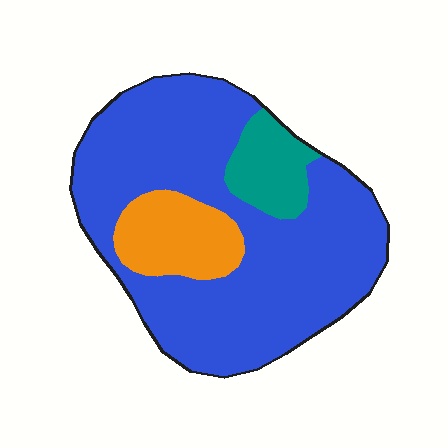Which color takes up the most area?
Blue, at roughly 75%.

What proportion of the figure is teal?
Teal covers around 10% of the figure.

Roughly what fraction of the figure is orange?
Orange covers about 15% of the figure.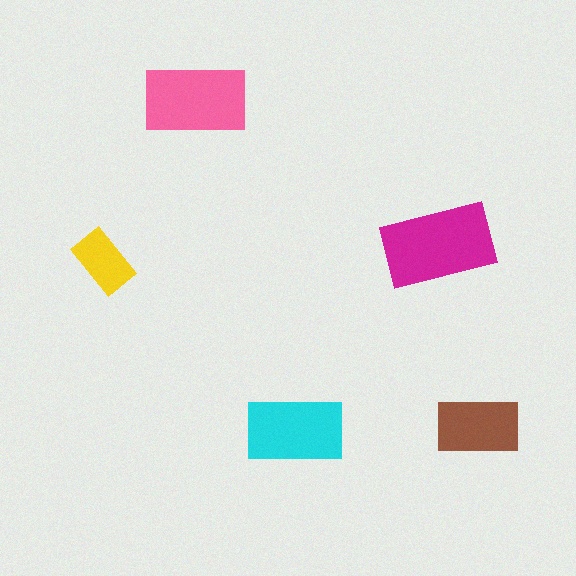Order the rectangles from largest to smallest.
the magenta one, the pink one, the cyan one, the brown one, the yellow one.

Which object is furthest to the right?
The brown rectangle is rightmost.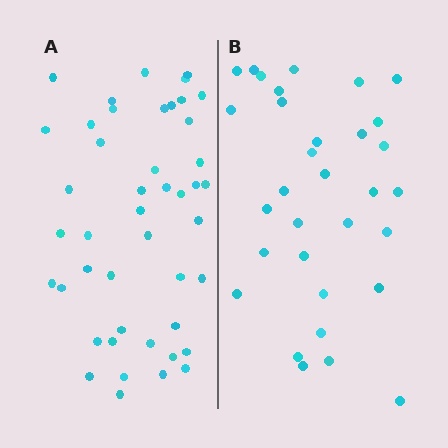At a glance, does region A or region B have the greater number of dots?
Region A (the left region) has more dots.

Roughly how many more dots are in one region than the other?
Region A has approximately 15 more dots than region B.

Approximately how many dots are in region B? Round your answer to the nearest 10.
About 30 dots. (The exact count is 32, which rounds to 30.)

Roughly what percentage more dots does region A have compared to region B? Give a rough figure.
About 40% more.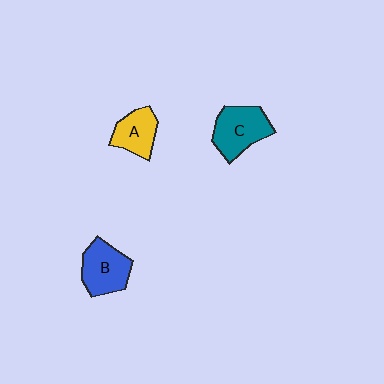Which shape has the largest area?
Shape C (teal).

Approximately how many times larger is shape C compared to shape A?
Approximately 1.4 times.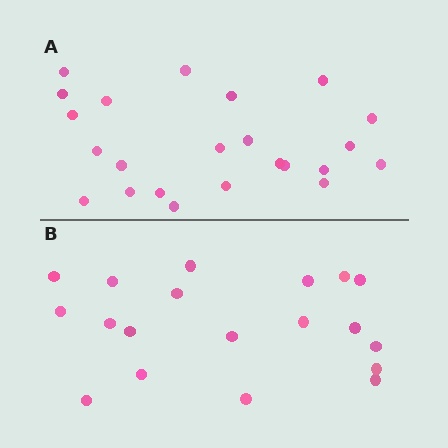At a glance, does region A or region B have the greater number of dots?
Region A (the top region) has more dots.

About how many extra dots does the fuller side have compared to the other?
Region A has about 4 more dots than region B.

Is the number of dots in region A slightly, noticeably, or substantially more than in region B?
Region A has only slightly more — the two regions are fairly close. The ratio is roughly 1.2 to 1.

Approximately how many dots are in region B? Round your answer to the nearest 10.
About 20 dots. (The exact count is 19, which rounds to 20.)